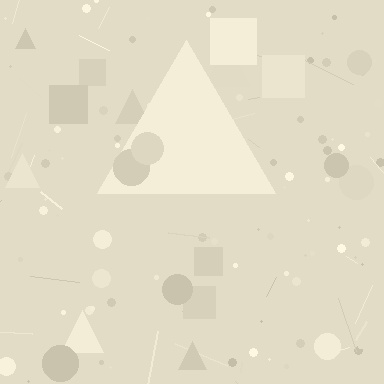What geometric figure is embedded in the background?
A triangle is embedded in the background.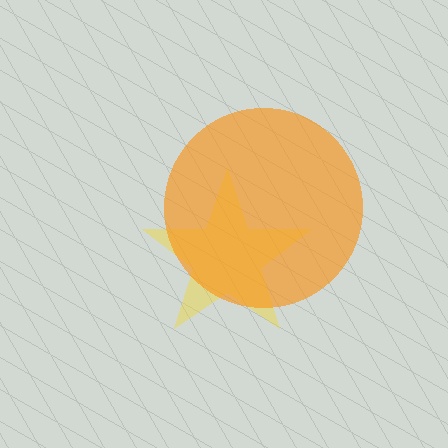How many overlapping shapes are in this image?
There are 2 overlapping shapes in the image.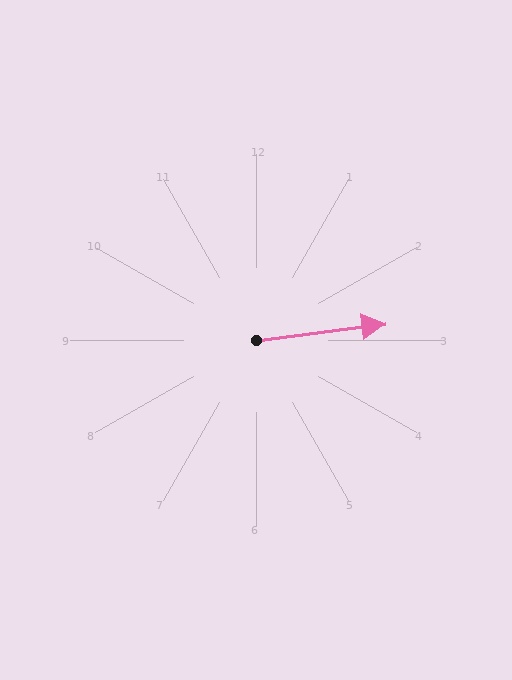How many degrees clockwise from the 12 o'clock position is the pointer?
Approximately 83 degrees.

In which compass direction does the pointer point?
East.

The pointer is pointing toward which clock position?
Roughly 3 o'clock.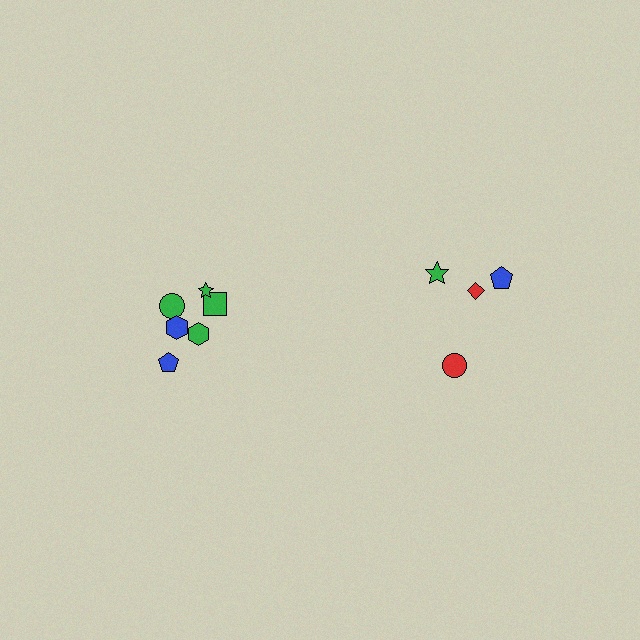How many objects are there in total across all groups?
There are 10 objects.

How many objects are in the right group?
There are 4 objects.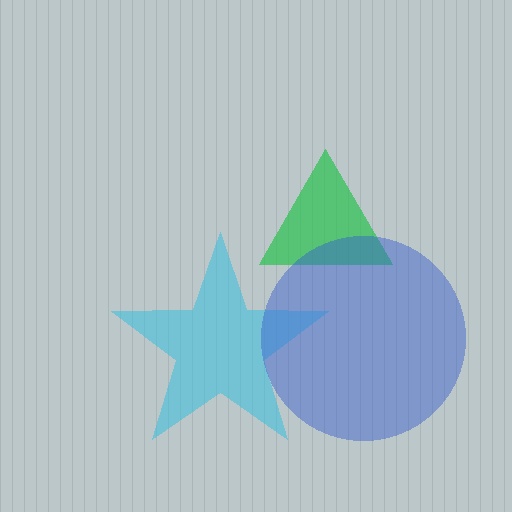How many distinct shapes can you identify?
There are 3 distinct shapes: a green triangle, a cyan star, a blue circle.